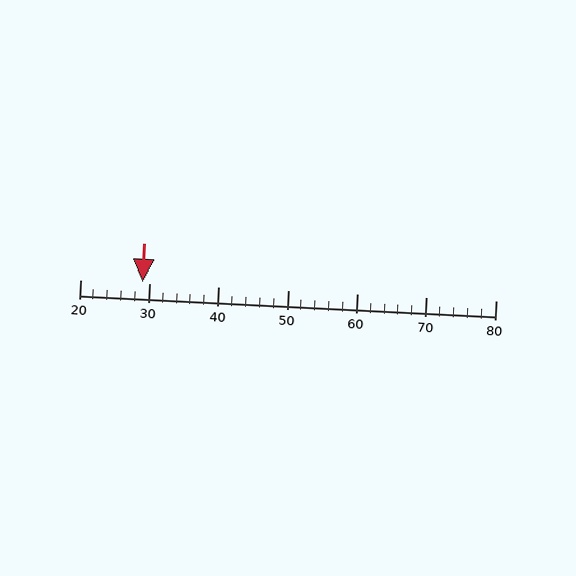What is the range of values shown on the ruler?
The ruler shows values from 20 to 80.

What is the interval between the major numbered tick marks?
The major tick marks are spaced 10 units apart.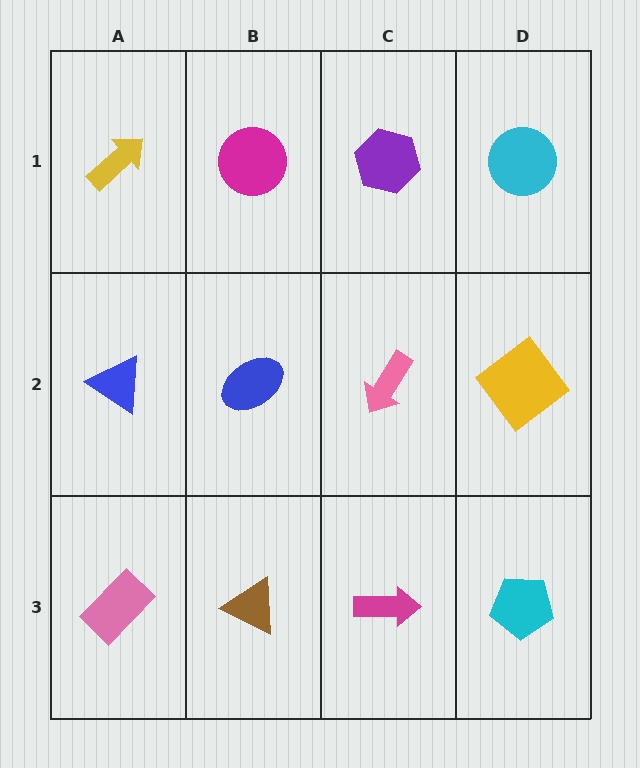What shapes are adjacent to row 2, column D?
A cyan circle (row 1, column D), a cyan pentagon (row 3, column D), a pink arrow (row 2, column C).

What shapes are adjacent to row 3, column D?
A yellow diamond (row 2, column D), a magenta arrow (row 3, column C).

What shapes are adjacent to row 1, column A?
A blue triangle (row 2, column A), a magenta circle (row 1, column B).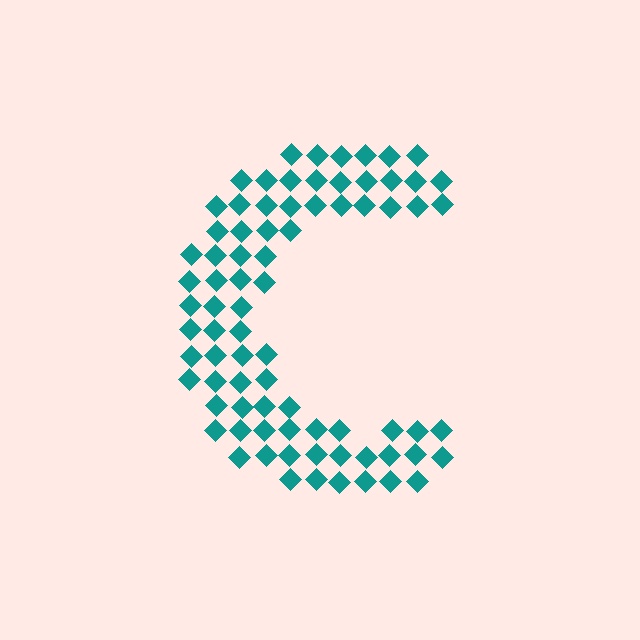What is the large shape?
The large shape is the letter C.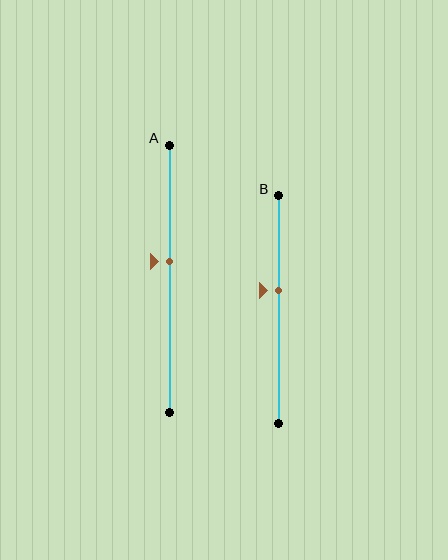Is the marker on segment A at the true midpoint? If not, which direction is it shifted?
No, the marker on segment A is shifted upward by about 7% of the segment length.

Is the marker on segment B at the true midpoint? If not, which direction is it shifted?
No, the marker on segment B is shifted upward by about 8% of the segment length.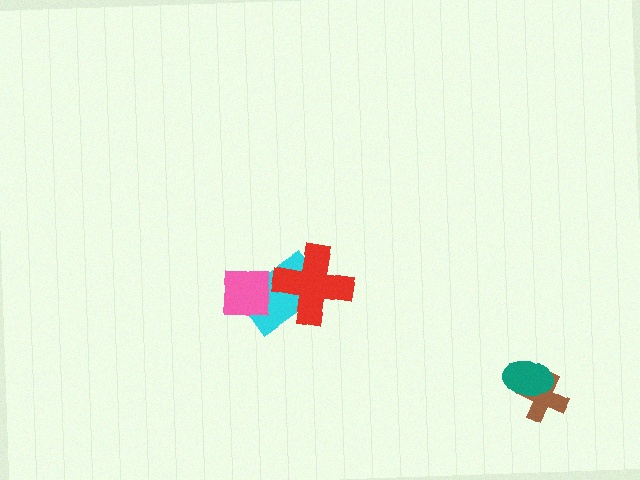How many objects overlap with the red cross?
1 object overlaps with the red cross.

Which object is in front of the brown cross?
The teal ellipse is in front of the brown cross.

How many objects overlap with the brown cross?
1 object overlaps with the brown cross.